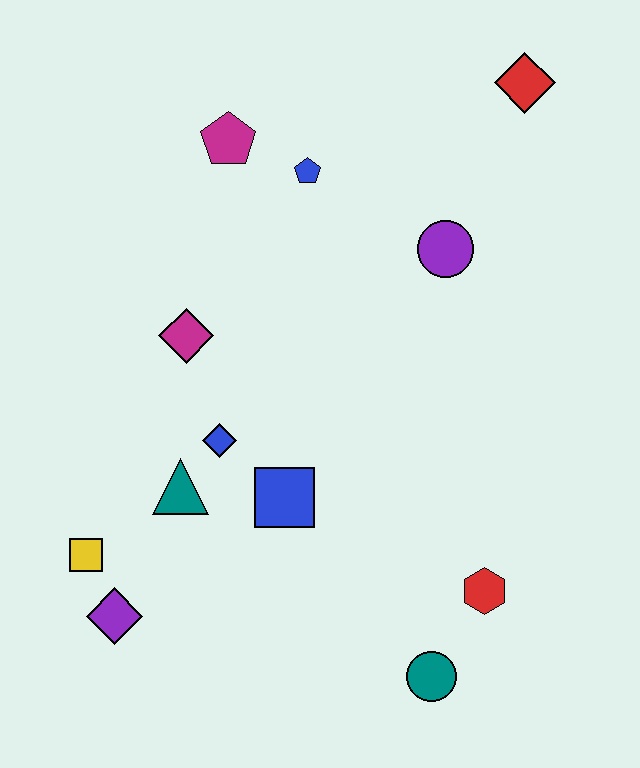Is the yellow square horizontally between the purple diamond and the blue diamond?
No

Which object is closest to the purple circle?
The blue pentagon is closest to the purple circle.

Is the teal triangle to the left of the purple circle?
Yes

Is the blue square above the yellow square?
Yes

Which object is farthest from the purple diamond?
The red diamond is farthest from the purple diamond.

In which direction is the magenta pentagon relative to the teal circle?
The magenta pentagon is above the teal circle.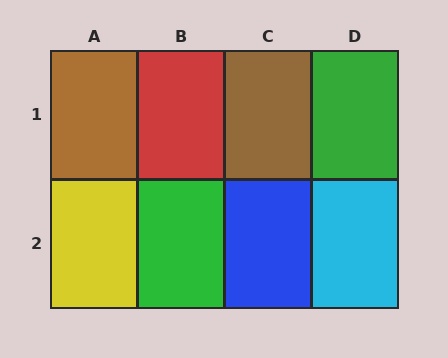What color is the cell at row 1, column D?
Green.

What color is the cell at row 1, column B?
Red.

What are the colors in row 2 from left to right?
Yellow, green, blue, cyan.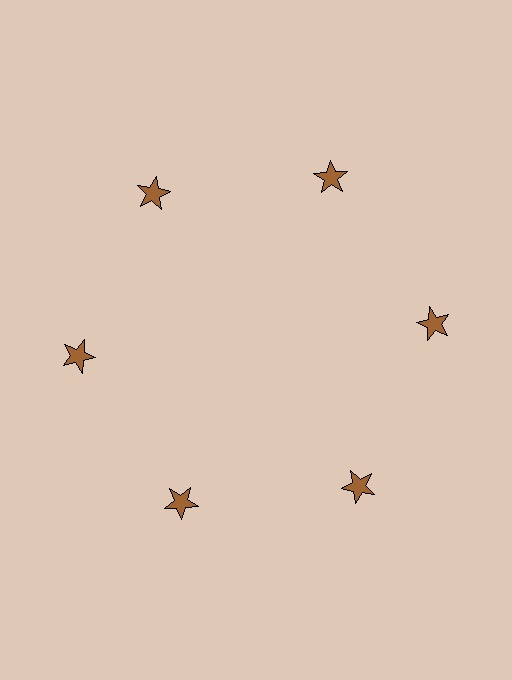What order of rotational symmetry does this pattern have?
This pattern has 6-fold rotational symmetry.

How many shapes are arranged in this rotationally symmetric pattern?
There are 6 shapes, arranged in 6 groups of 1.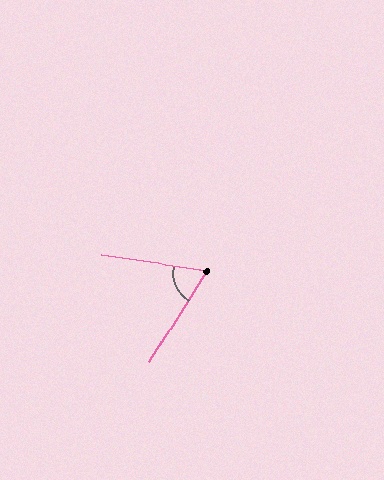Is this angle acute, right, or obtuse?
It is acute.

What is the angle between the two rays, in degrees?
Approximately 66 degrees.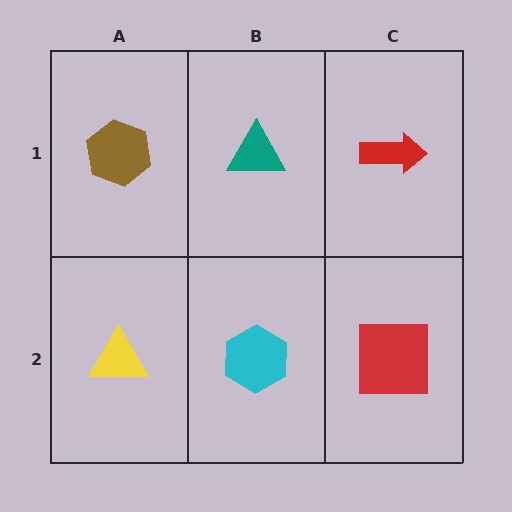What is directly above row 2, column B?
A teal triangle.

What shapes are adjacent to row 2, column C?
A red arrow (row 1, column C), a cyan hexagon (row 2, column B).